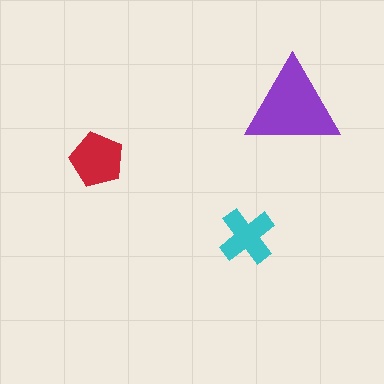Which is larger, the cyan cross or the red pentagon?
The red pentagon.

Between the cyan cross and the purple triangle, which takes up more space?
The purple triangle.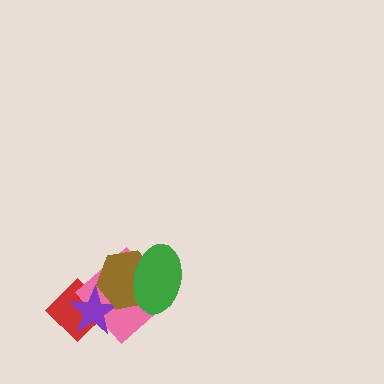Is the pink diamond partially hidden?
Yes, it is partially covered by another shape.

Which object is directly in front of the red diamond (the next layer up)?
The pink diamond is directly in front of the red diamond.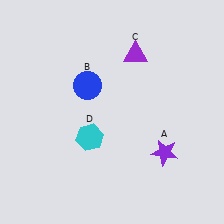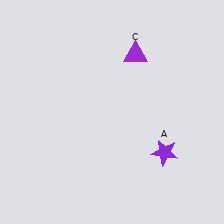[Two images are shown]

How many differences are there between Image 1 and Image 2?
There are 2 differences between the two images.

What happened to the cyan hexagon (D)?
The cyan hexagon (D) was removed in Image 2. It was in the bottom-left area of Image 1.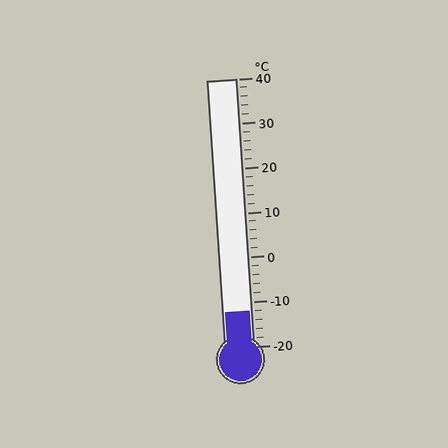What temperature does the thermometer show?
The thermometer shows approximately -12°C.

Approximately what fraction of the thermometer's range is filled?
The thermometer is filled to approximately 15% of its range.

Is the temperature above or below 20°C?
The temperature is below 20°C.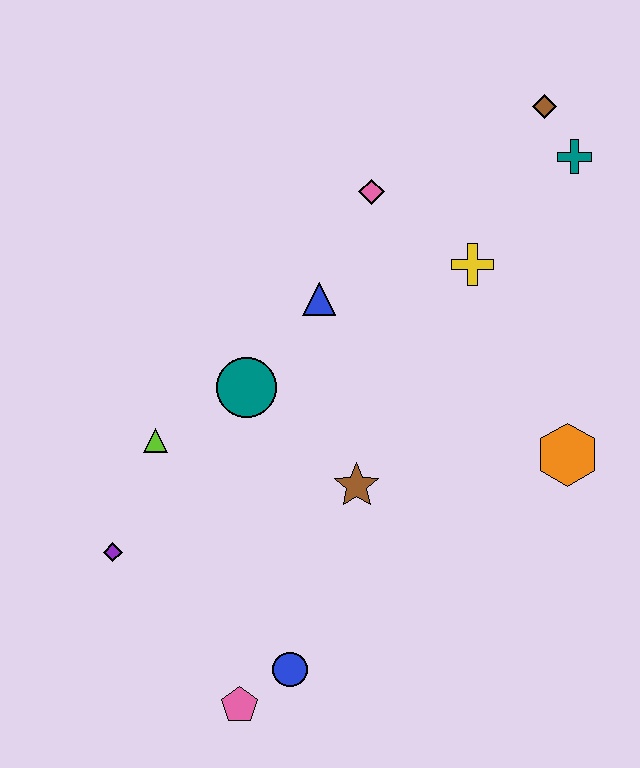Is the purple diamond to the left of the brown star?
Yes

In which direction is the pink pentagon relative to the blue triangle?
The pink pentagon is below the blue triangle.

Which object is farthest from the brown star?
The brown diamond is farthest from the brown star.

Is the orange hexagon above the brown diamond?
No